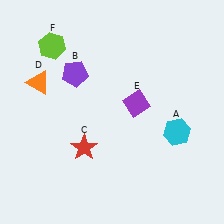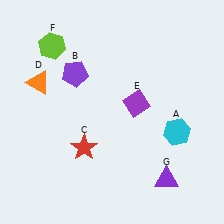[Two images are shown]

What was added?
A purple triangle (G) was added in Image 2.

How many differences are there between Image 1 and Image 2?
There is 1 difference between the two images.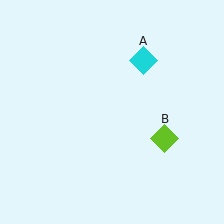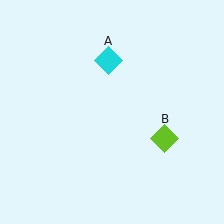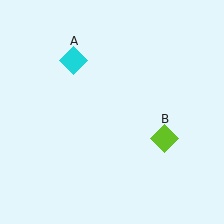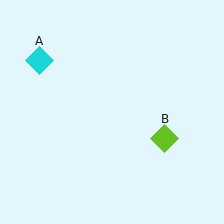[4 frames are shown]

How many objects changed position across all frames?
1 object changed position: cyan diamond (object A).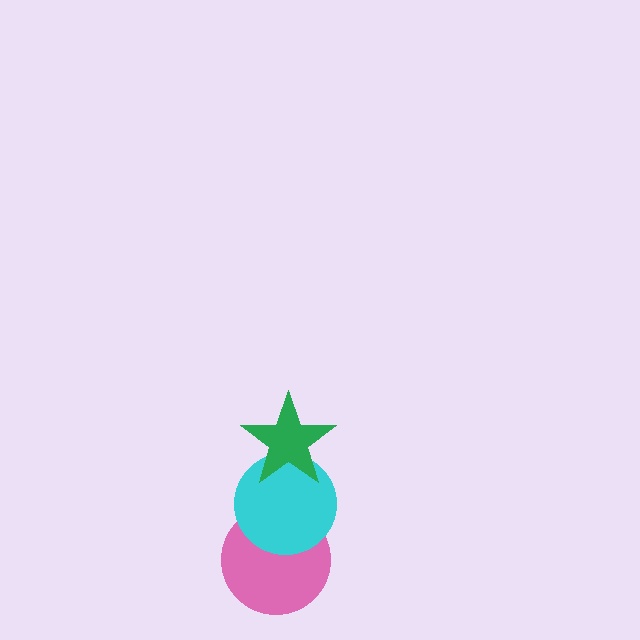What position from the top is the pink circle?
The pink circle is 3rd from the top.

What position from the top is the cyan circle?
The cyan circle is 2nd from the top.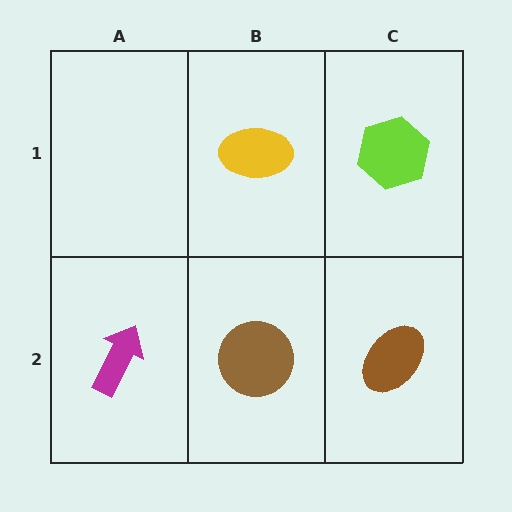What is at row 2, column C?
A brown ellipse.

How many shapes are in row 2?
3 shapes.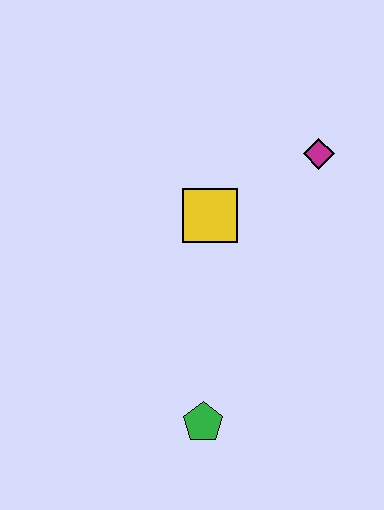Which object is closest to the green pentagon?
The yellow square is closest to the green pentagon.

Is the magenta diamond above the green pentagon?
Yes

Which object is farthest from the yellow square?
The green pentagon is farthest from the yellow square.